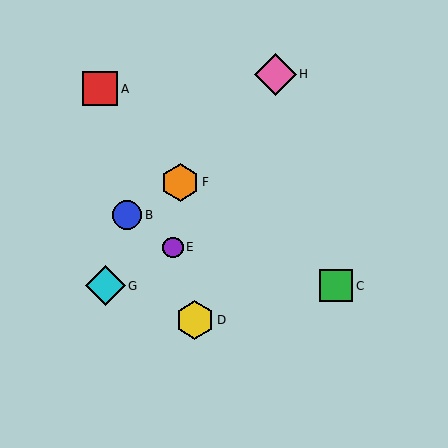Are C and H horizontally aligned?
No, C is at y≈286 and H is at y≈74.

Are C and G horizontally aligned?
Yes, both are at y≈286.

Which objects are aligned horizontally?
Objects C, G are aligned horizontally.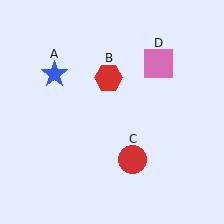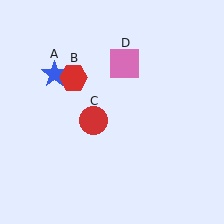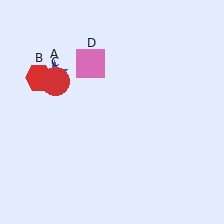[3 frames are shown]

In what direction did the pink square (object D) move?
The pink square (object D) moved left.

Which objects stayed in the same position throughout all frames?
Blue star (object A) remained stationary.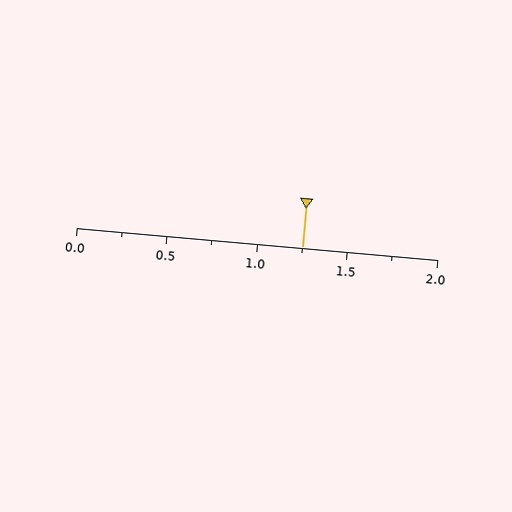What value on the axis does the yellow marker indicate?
The marker indicates approximately 1.25.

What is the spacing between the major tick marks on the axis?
The major ticks are spaced 0.5 apart.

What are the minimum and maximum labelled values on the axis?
The axis runs from 0.0 to 2.0.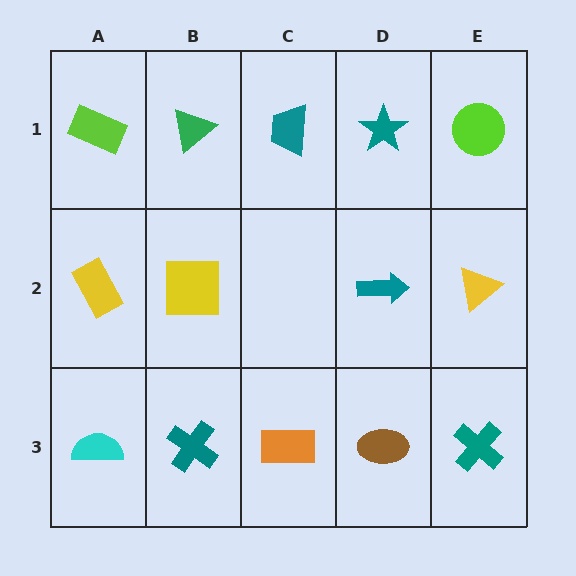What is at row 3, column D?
A brown ellipse.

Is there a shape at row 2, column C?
No, that cell is empty.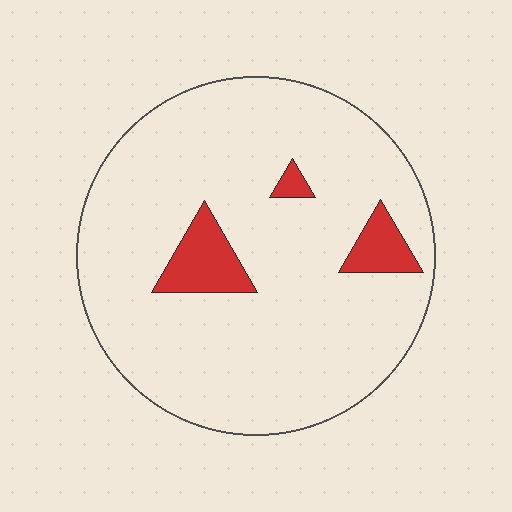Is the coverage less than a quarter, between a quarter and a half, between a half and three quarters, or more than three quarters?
Less than a quarter.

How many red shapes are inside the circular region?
3.